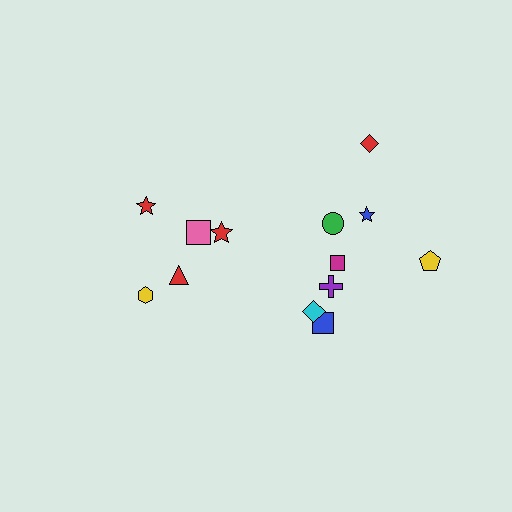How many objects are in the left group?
There are 5 objects.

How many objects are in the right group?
There are 8 objects.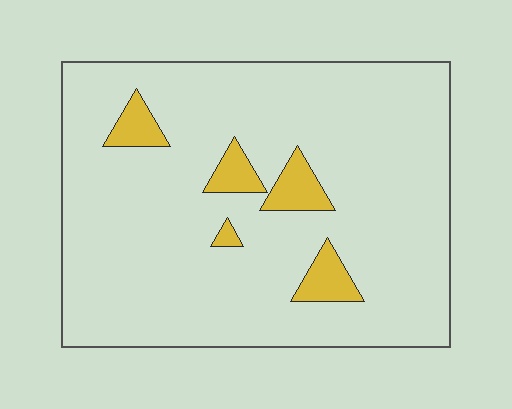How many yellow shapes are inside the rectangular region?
5.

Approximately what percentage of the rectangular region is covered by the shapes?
Approximately 10%.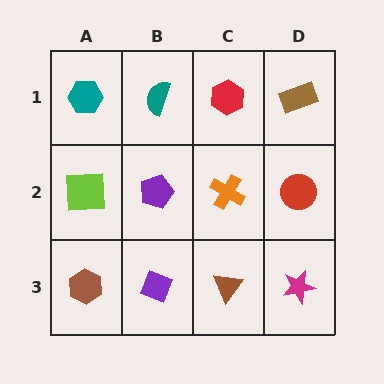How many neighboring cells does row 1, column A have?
2.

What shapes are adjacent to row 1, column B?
A purple pentagon (row 2, column B), a teal hexagon (row 1, column A), a red hexagon (row 1, column C).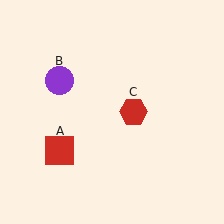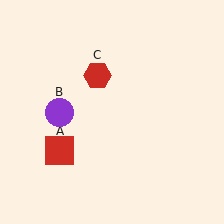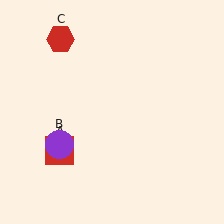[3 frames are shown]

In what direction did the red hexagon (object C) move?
The red hexagon (object C) moved up and to the left.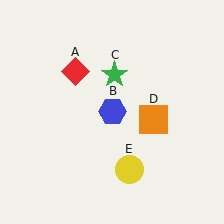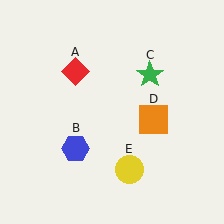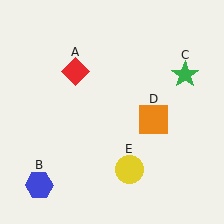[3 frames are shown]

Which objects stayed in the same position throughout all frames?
Red diamond (object A) and orange square (object D) and yellow circle (object E) remained stationary.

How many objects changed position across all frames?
2 objects changed position: blue hexagon (object B), green star (object C).